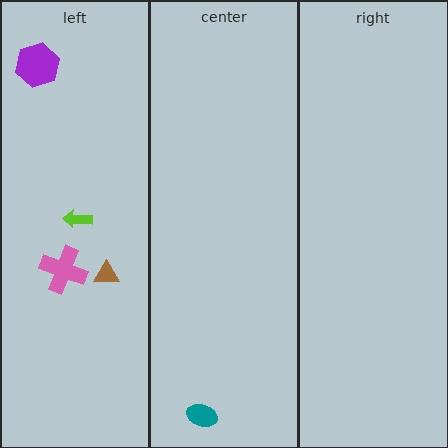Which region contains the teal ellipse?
The center region.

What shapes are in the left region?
The purple hexagon, the brown triangle, the lime arrow, the pink cross.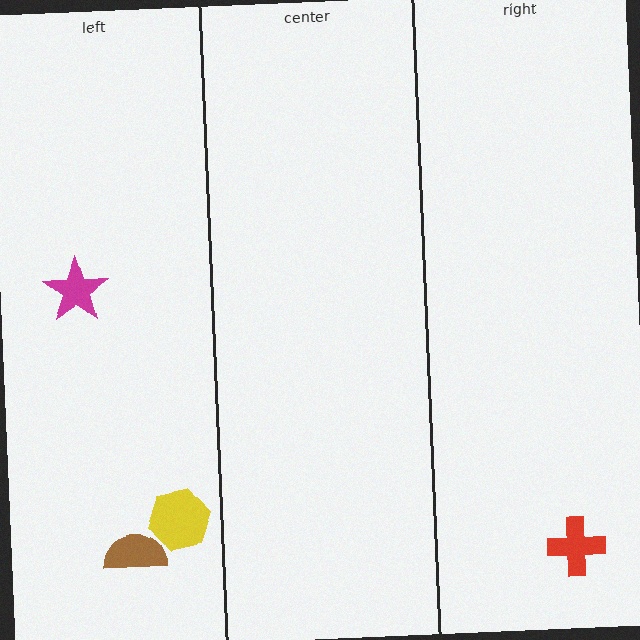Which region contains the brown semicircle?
The left region.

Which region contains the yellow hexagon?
The left region.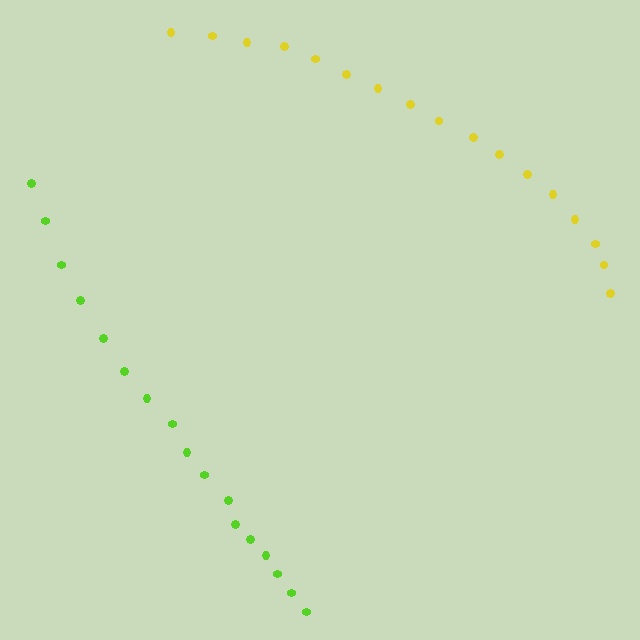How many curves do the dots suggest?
There are 2 distinct paths.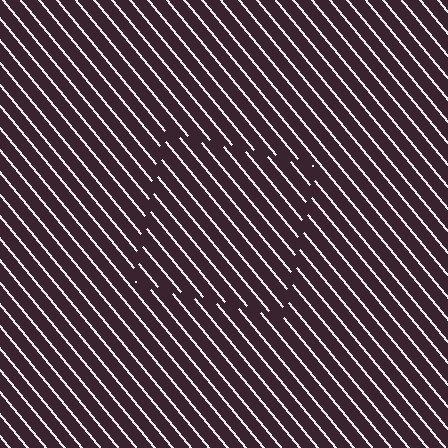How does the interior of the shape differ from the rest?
The interior of the shape contains the same grating, shifted by half a period — the contour is defined by the phase discontinuity where line-ends from the inner and outer gratings abut.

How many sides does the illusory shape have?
4 sides — the line-ends trace a square.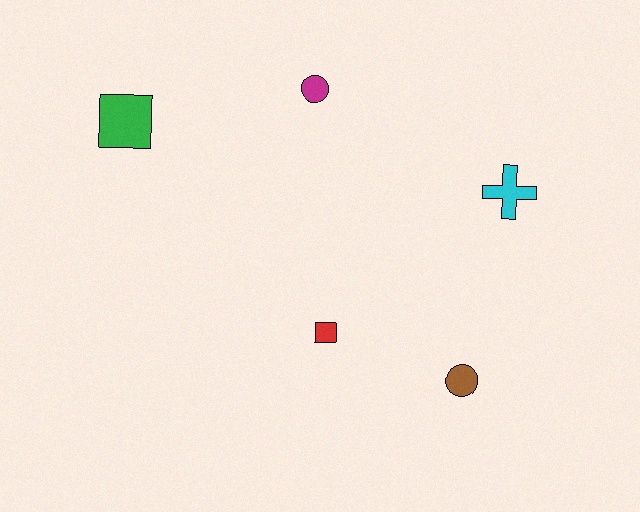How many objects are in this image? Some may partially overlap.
There are 5 objects.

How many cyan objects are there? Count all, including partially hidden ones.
There is 1 cyan object.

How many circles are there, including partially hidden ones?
There are 2 circles.